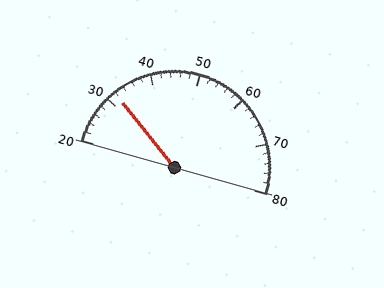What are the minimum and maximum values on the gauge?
The gauge ranges from 20 to 80.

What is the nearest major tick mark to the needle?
The nearest major tick mark is 30.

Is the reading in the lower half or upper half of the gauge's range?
The reading is in the lower half of the range (20 to 80).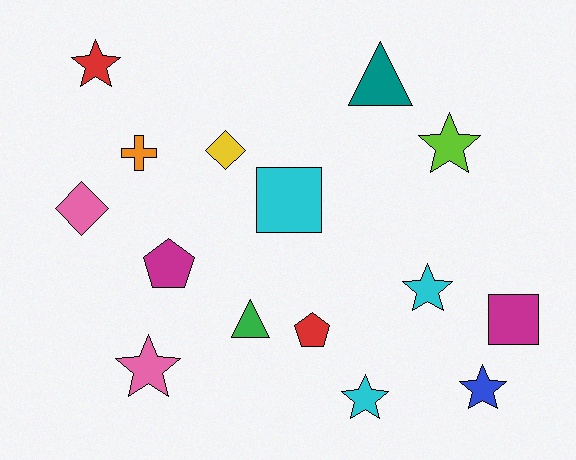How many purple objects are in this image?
There are no purple objects.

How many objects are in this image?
There are 15 objects.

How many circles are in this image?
There are no circles.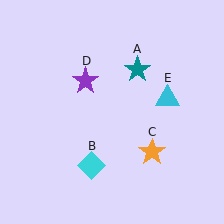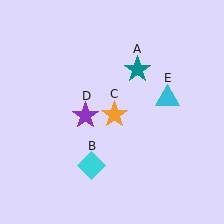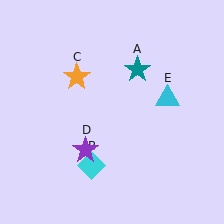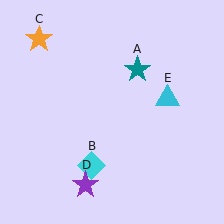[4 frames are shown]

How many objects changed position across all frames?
2 objects changed position: orange star (object C), purple star (object D).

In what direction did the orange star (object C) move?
The orange star (object C) moved up and to the left.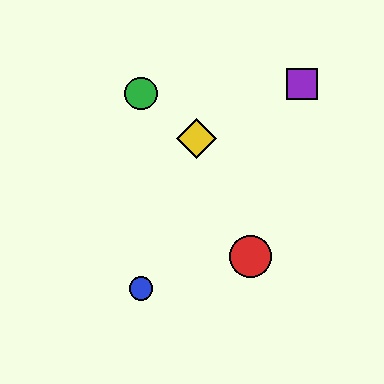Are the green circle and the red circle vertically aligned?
No, the green circle is at x≈141 and the red circle is at x≈250.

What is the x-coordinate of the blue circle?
The blue circle is at x≈141.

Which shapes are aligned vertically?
The blue circle, the green circle are aligned vertically.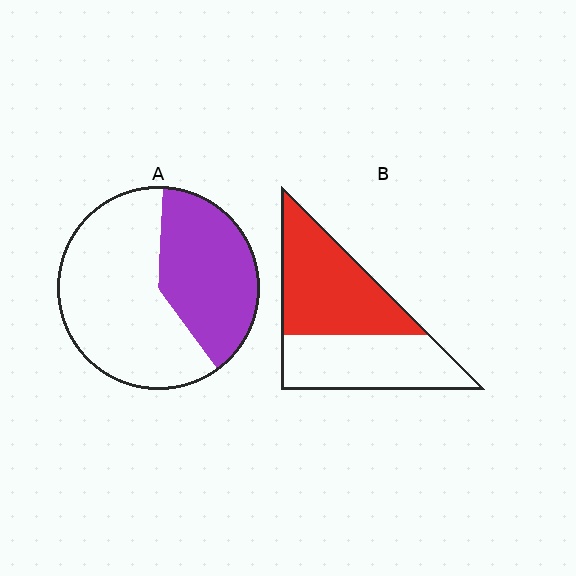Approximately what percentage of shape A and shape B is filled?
A is approximately 40% and B is approximately 55%.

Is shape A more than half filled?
No.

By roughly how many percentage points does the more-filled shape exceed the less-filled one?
By roughly 15 percentage points (B over A).